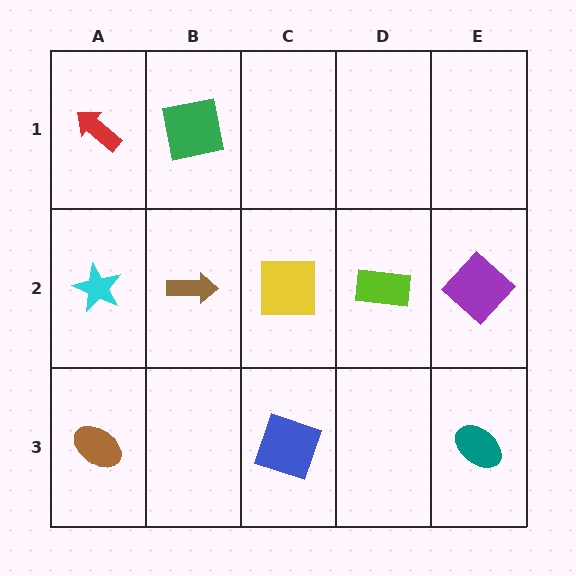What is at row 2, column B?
A brown arrow.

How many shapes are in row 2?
5 shapes.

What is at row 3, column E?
A teal ellipse.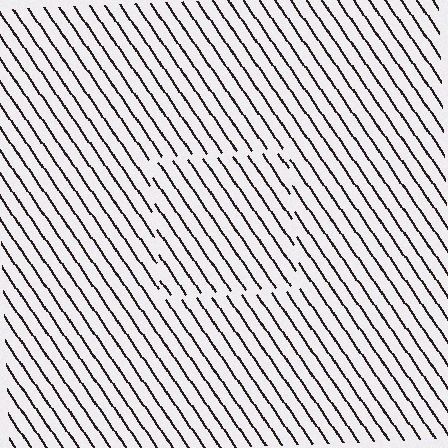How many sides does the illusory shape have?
4 sides — the line-ends trace a square.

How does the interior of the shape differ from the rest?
The interior of the shape contains the same grating, shifted by half a period — the contour is defined by the phase discontinuity where line-ends from the inner and outer gratings abut.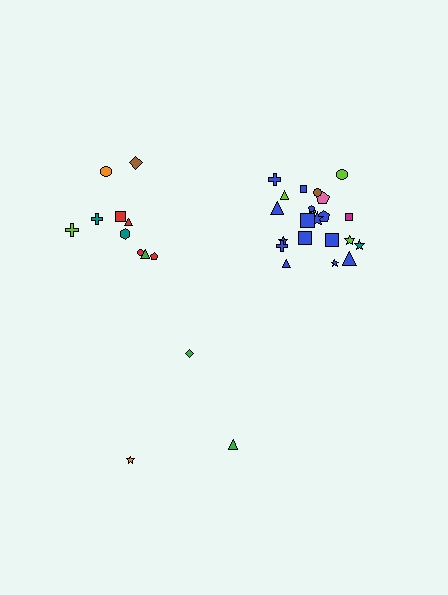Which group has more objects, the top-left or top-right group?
The top-right group.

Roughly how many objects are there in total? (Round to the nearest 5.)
Roughly 35 objects in total.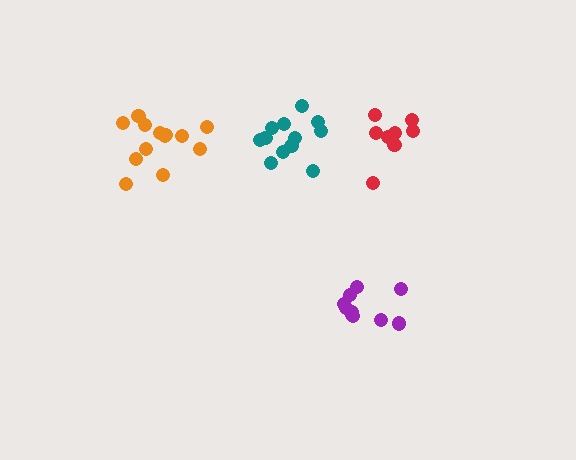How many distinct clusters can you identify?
There are 4 distinct clusters.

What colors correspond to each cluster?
The clusters are colored: red, teal, orange, purple.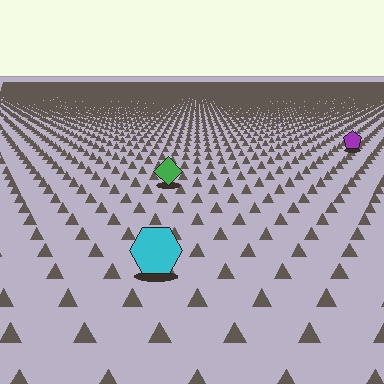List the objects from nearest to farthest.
From nearest to farthest: the cyan hexagon, the green diamond, the purple pentagon.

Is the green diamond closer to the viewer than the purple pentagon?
Yes. The green diamond is closer — you can tell from the texture gradient: the ground texture is coarser near it.